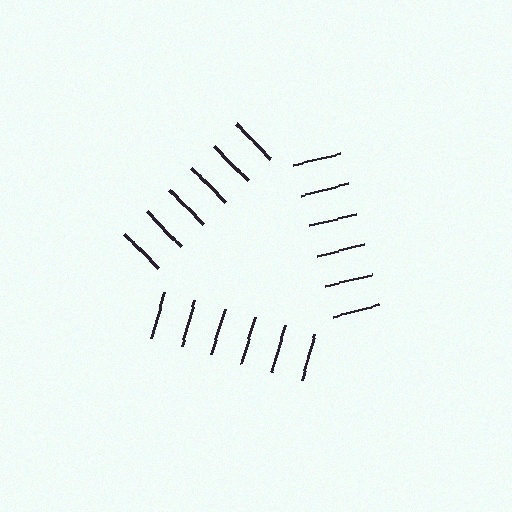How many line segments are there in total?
18 — 6 along each of the 3 edges.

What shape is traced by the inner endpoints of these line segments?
An illusory triangle — the line segments terminate on its edges but no continuous stroke is drawn.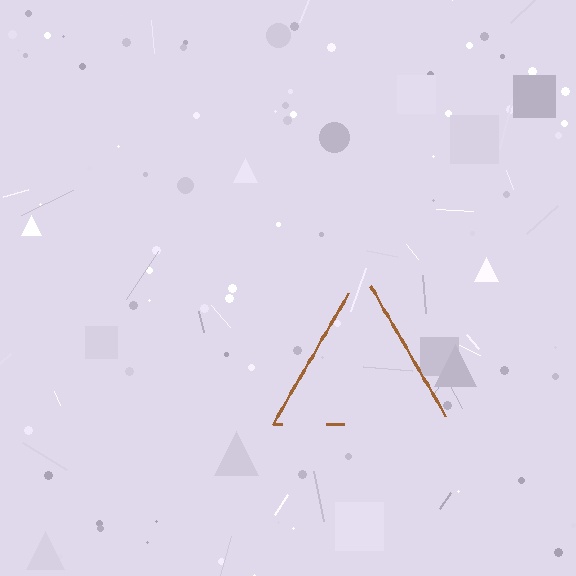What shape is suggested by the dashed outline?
The dashed outline suggests a triangle.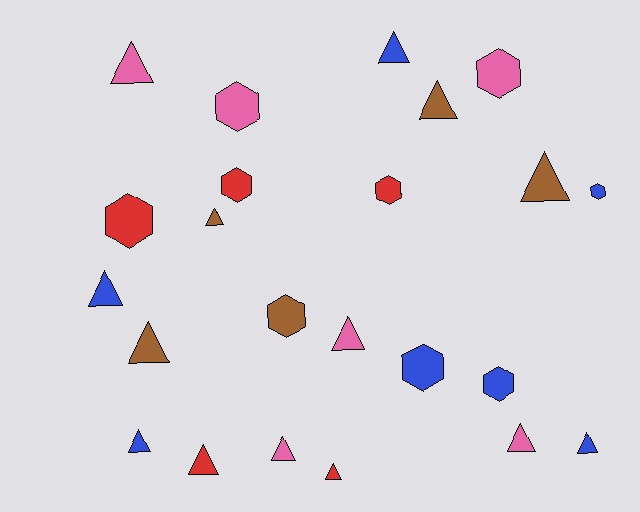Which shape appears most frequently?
Triangle, with 14 objects.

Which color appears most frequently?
Blue, with 7 objects.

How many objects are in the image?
There are 23 objects.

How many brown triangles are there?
There are 4 brown triangles.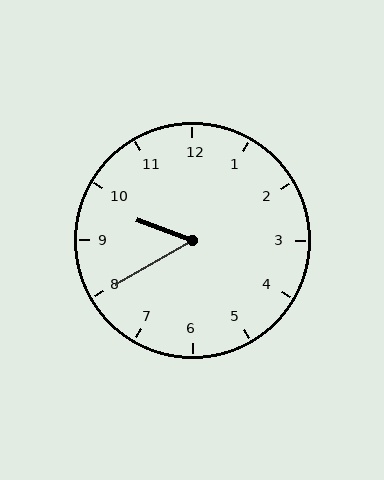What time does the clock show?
9:40.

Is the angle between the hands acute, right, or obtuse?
It is acute.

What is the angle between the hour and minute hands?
Approximately 50 degrees.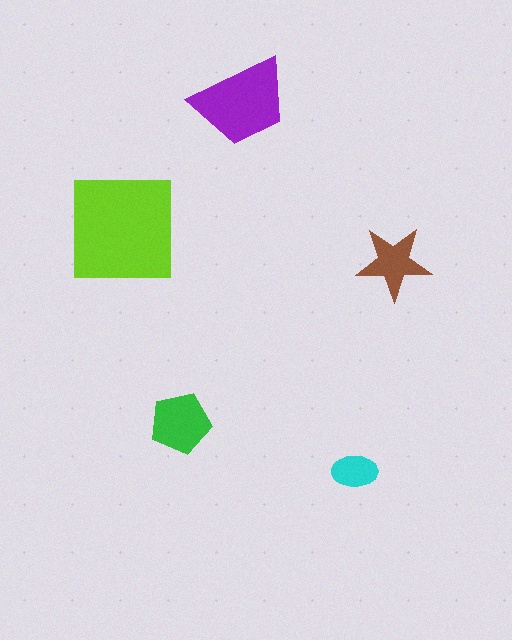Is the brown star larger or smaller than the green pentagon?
Smaller.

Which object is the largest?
The lime square.